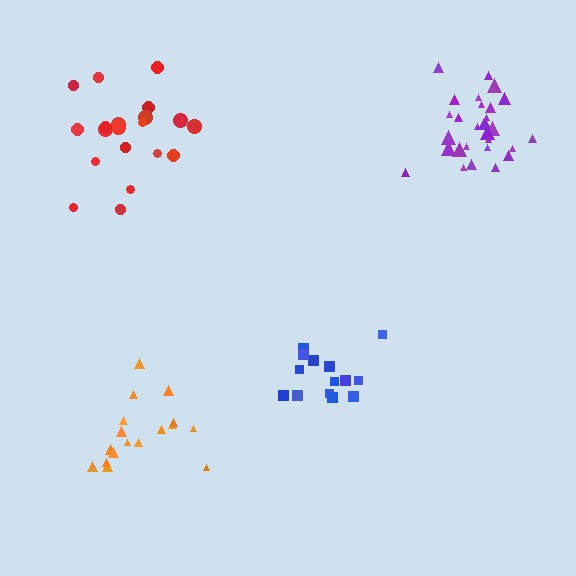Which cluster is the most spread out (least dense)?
Blue.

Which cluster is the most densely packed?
Purple.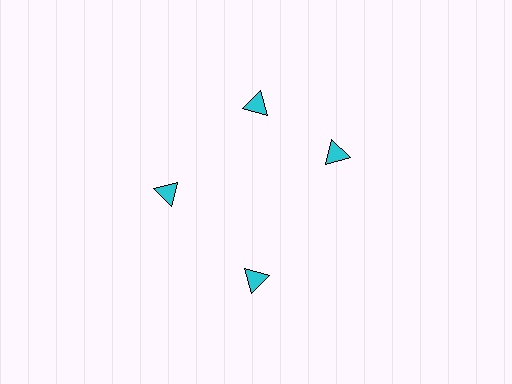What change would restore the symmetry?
The symmetry would be restored by rotating it back into even spacing with its neighbors so that all 4 triangles sit at equal angles and equal distance from the center.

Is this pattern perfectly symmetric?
No. The 4 cyan triangles are arranged in a ring, but one element near the 3 o'clock position is rotated out of alignment along the ring, breaking the 4-fold rotational symmetry.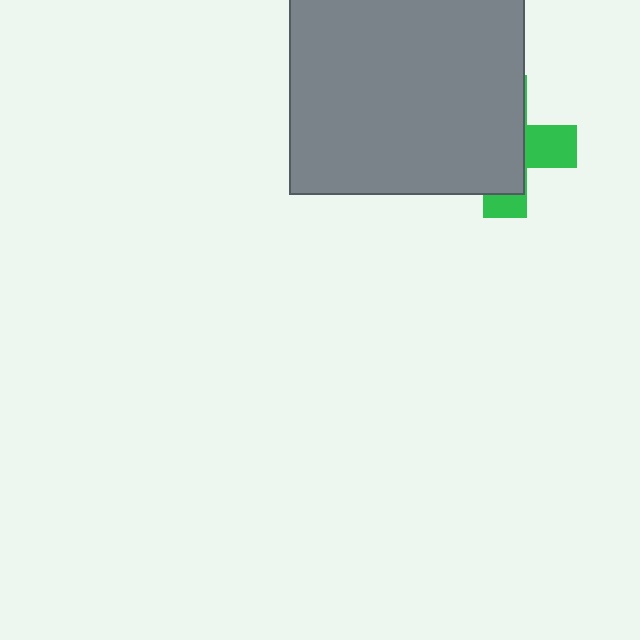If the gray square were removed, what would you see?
You would see the complete green cross.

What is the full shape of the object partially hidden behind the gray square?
The partially hidden object is a green cross.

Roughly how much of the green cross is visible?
A small part of it is visible (roughly 32%).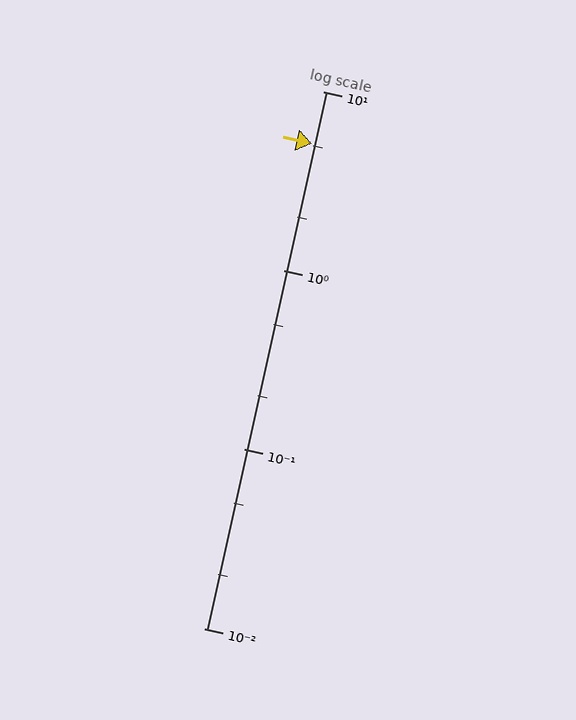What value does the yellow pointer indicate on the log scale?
The pointer indicates approximately 5.1.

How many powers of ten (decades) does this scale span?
The scale spans 3 decades, from 0.01 to 10.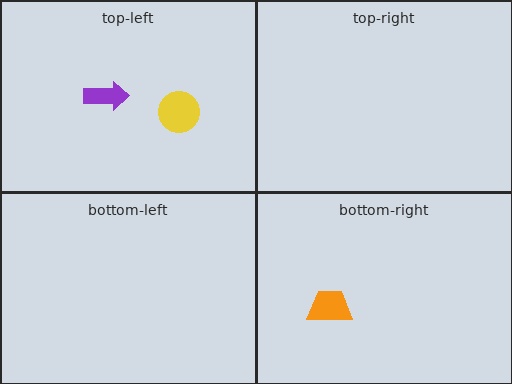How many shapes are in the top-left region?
2.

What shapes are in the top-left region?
The purple arrow, the yellow circle.